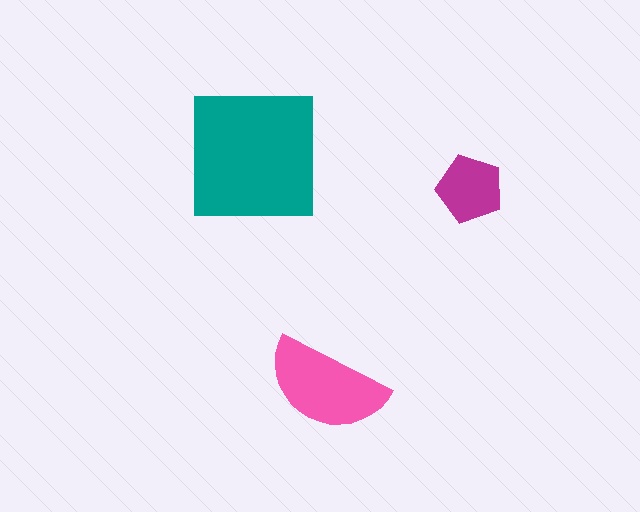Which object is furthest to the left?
The teal square is leftmost.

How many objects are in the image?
There are 3 objects in the image.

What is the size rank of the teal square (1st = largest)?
1st.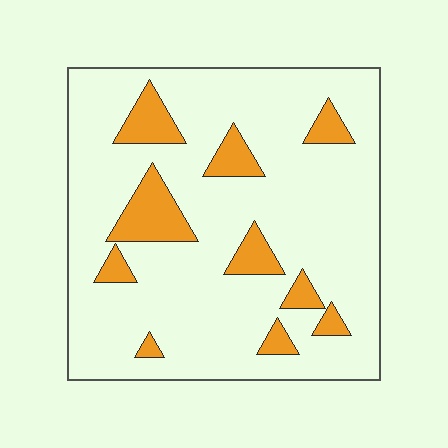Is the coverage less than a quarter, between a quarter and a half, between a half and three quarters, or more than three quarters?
Less than a quarter.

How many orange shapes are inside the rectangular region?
10.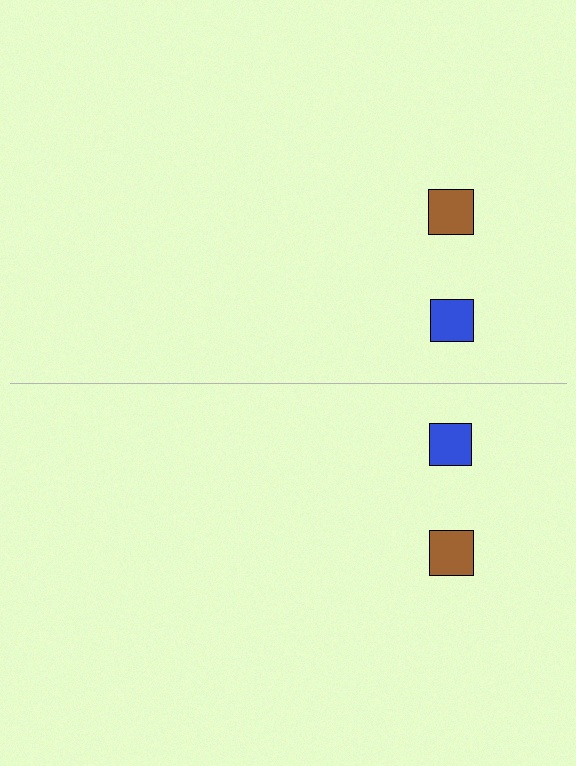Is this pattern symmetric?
Yes, this pattern has bilateral (reflection) symmetry.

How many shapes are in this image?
There are 4 shapes in this image.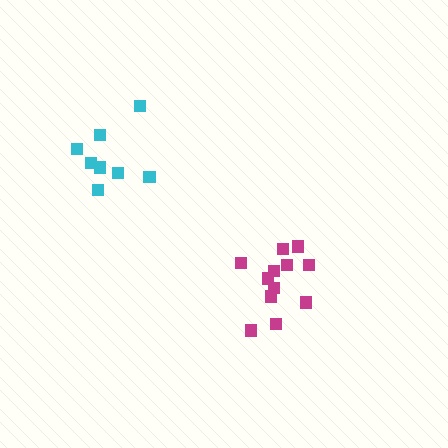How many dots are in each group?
Group 1: 8 dots, Group 2: 12 dots (20 total).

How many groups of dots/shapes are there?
There are 2 groups.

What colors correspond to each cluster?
The clusters are colored: cyan, magenta.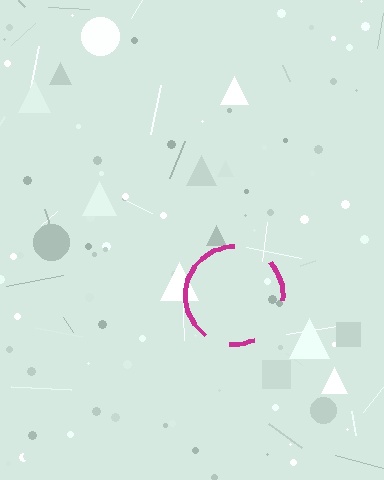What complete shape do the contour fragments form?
The contour fragments form a circle.